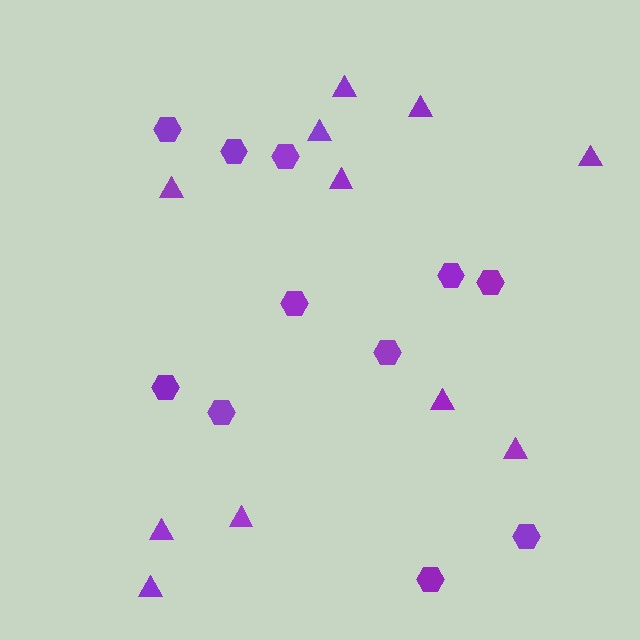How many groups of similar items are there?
There are 2 groups: one group of hexagons (11) and one group of triangles (11).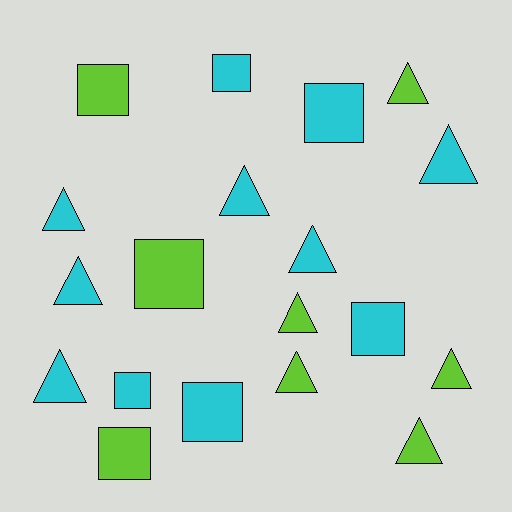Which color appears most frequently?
Cyan, with 11 objects.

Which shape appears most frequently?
Triangle, with 11 objects.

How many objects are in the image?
There are 19 objects.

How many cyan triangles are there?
There are 6 cyan triangles.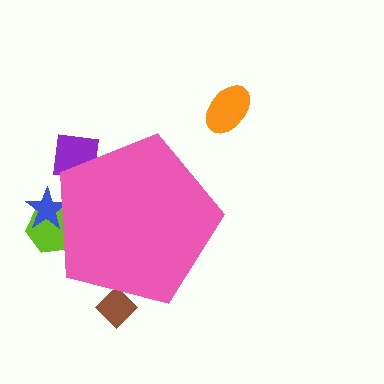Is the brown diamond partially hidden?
Yes, the brown diamond is partially hidden behind the pink pentagon.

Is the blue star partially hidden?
Yes, the blue star is partially hidden behind the pink pentagon.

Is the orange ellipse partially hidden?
No, the orange ellipse is fully visible.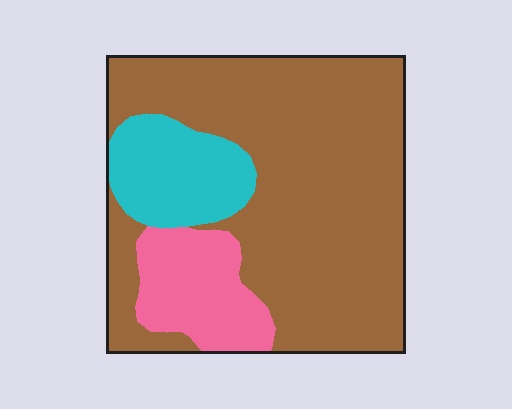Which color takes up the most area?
Brown, at roughly 70%.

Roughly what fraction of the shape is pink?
Pink covers around 15% of the shape.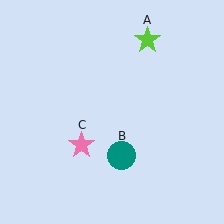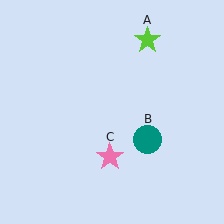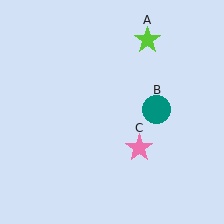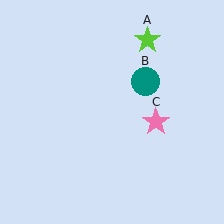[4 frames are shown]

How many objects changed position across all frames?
2 objects changed position: teal circle (object B), pink star (object C).